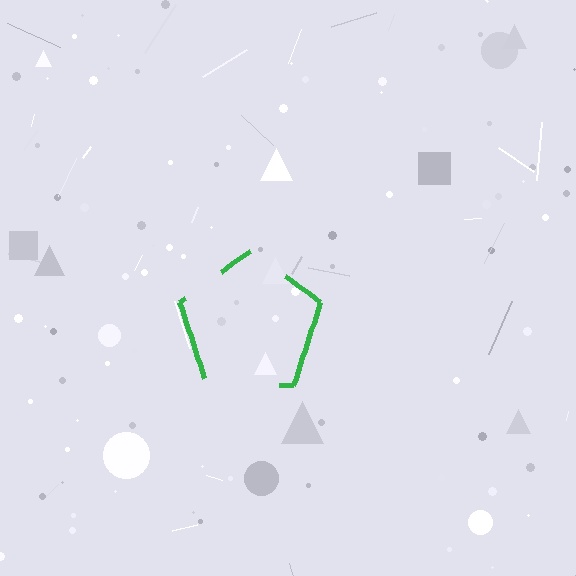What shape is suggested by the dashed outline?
The dashed outline suggests a pentagon.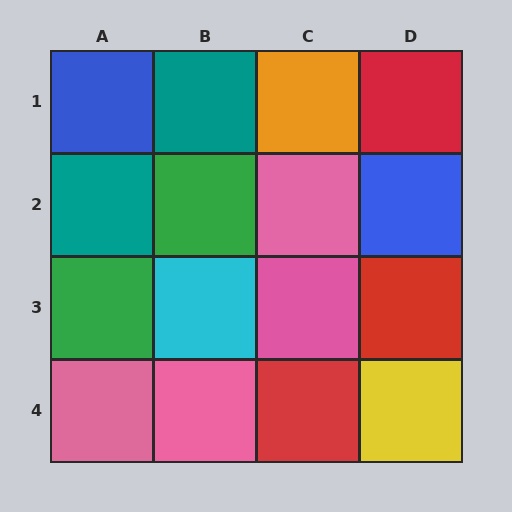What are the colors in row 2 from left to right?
Teal, green, pink, blue.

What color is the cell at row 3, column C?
Pink.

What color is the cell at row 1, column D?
Red.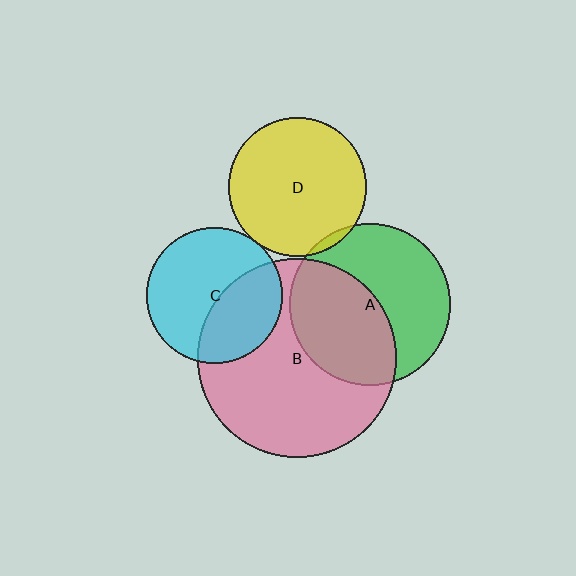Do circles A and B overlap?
Yes.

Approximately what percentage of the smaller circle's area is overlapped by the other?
Approximately 45%.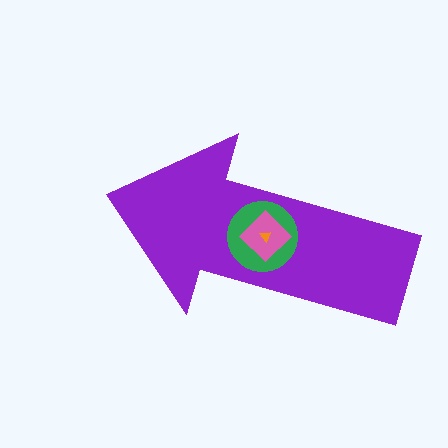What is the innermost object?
The orange triangle.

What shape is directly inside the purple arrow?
The green circle.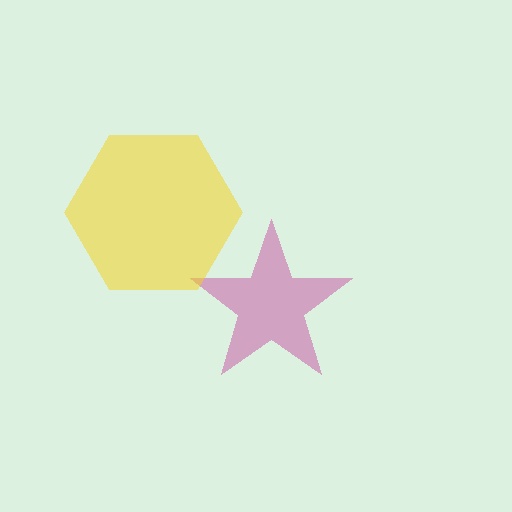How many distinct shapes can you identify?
There are 2 distinct shapes: a magenta star, a yellow hexagon.